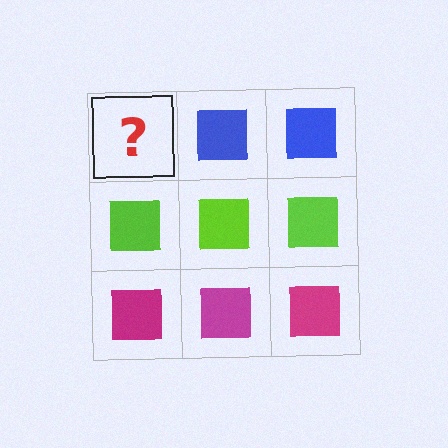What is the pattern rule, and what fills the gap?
The rule is that each row has a consistent color. The gap should be filled with a blue square.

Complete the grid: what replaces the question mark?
The question mark should be replaced with a blue square.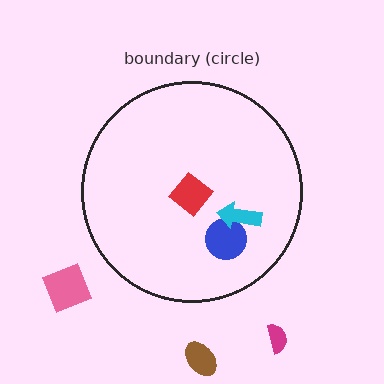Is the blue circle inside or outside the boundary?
Inside.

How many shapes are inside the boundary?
3 inside, 3 outside.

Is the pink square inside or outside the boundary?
Outside.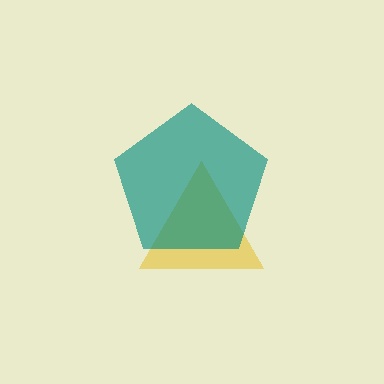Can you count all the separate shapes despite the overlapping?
Yes, there are 2 separate shapes.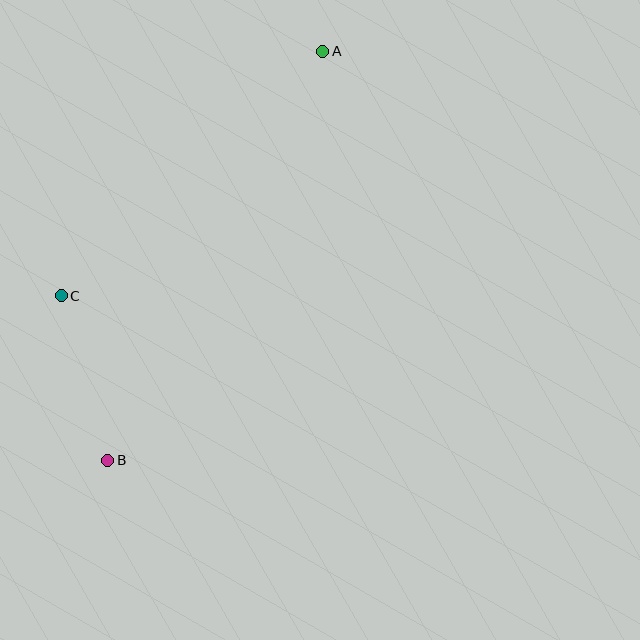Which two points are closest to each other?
Points B and C are closest to each other.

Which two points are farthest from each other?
Points A and B are farthest from each other.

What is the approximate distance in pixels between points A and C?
The distance between A and C is approximately 358 pixels.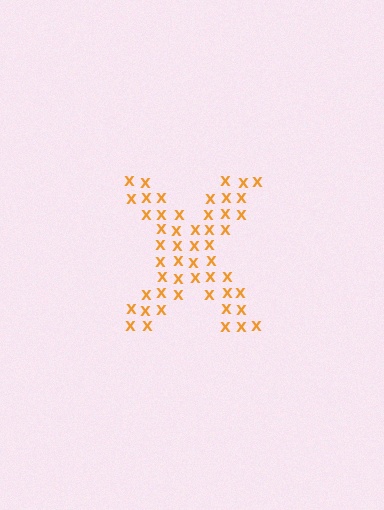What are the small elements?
The small elements are letter X's.